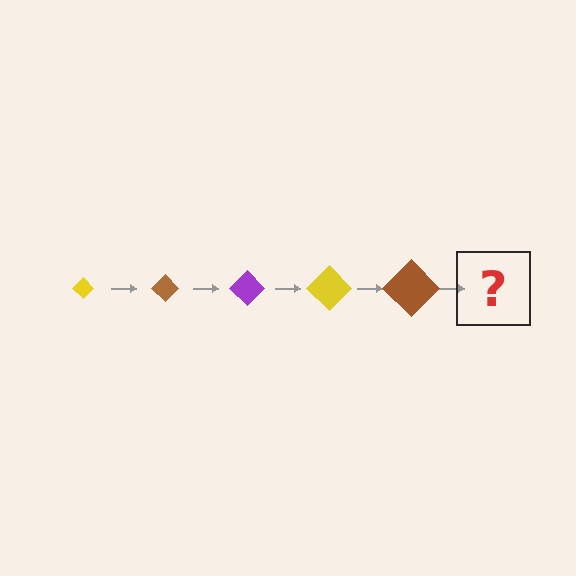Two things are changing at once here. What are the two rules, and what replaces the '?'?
The two rules are that the diamond grows larger each step and the color cycles through yellow, brown, and purple. The '?' should be a purple diamond, larger than the previous one.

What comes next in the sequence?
The next element should be a purple diamond, larger than the previous one.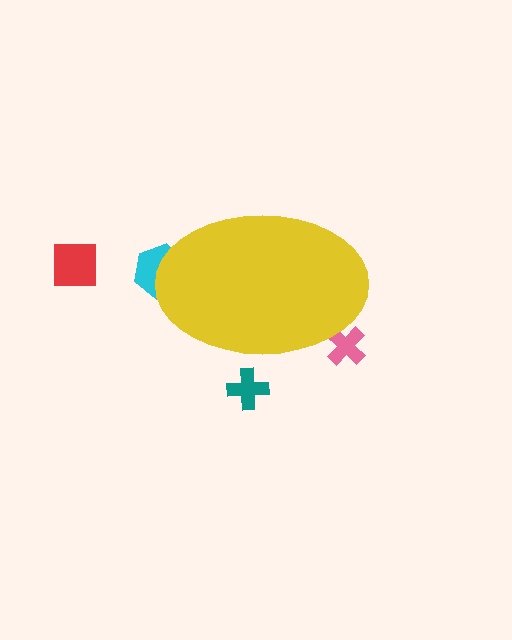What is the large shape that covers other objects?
A yellow ellipse.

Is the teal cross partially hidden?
Yes, the teal cross is partially hidden behind the yellow ellipse.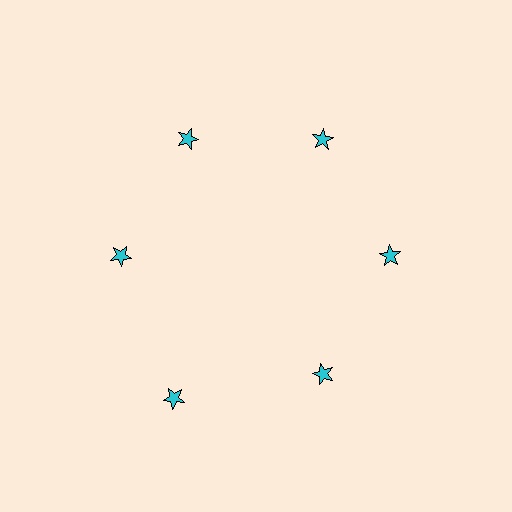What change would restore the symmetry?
The symmetry would be restored by moving it inward, back onto the ring so that all 6 stars sit at equal angles and equal distance from the center.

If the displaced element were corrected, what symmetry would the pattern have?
It would have 6-fold rotational symmetry — the pattern would map onto itself every 60 degrees.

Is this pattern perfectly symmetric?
No. The 6 cyan stars are arranged in a ring, but one element near the 7 o'clock position is pushed outward from the center, breaking the 6-fold rotational symmetry.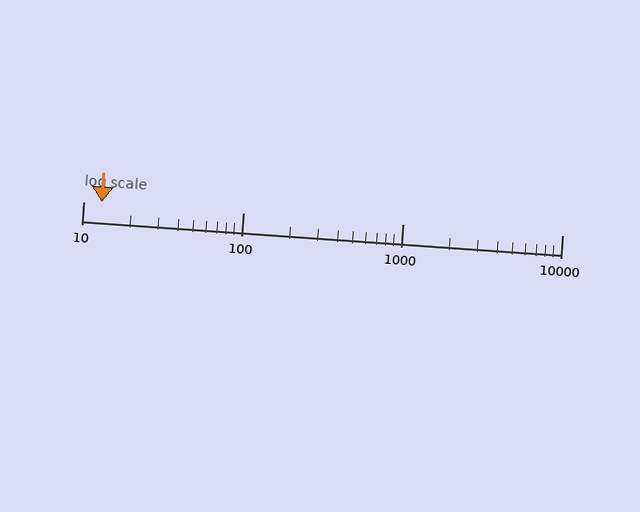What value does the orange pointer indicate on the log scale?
The pointer indicates approximately 13.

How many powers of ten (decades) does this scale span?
The scale spans 3 decades, from 10 to 10000.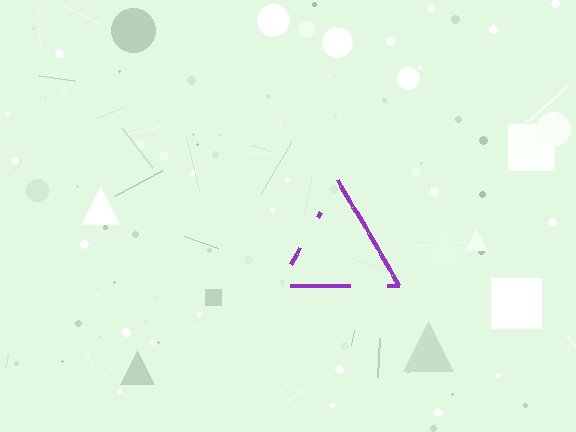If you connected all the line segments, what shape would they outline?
They would outline a triangle.